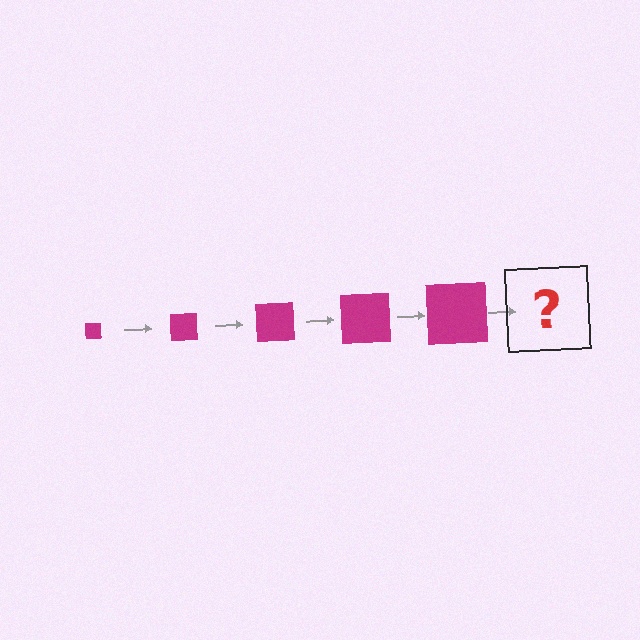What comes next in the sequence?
The next element should be a magenta square, larger than the previous one.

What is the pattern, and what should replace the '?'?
The pattern is that the square gets progressively larger each step. The '?' should be a magenta square, larger than the previous one.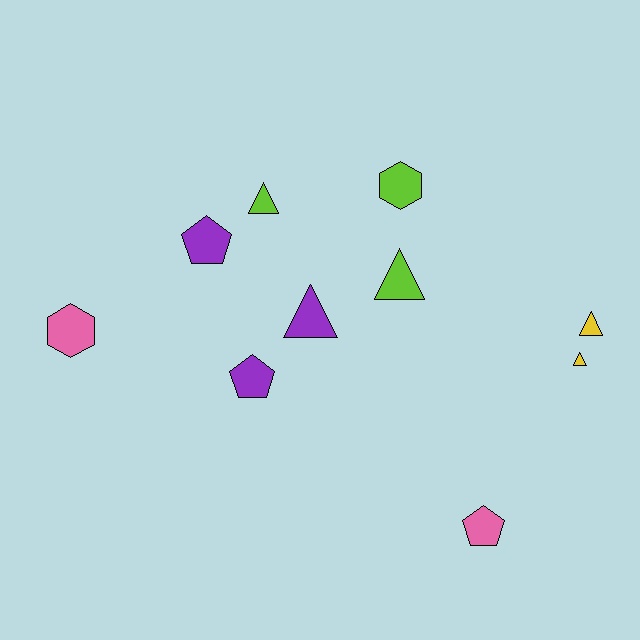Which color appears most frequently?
Purple, with 3 objects.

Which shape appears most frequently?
Triangle, with 5 objects.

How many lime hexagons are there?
There is 1 lime hexagon.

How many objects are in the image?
There are 10 objects.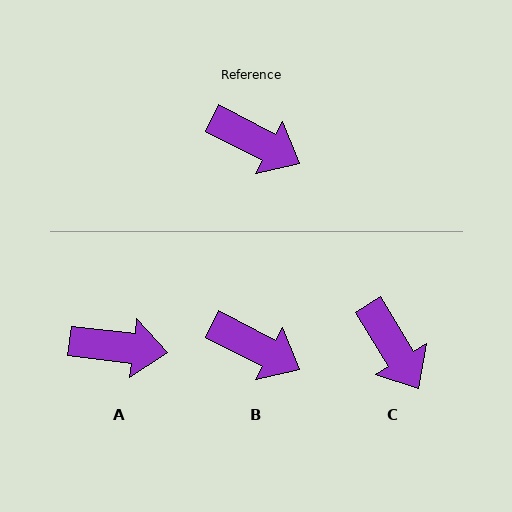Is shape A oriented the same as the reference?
No, it is off by about 21 degrees.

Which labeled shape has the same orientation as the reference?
B.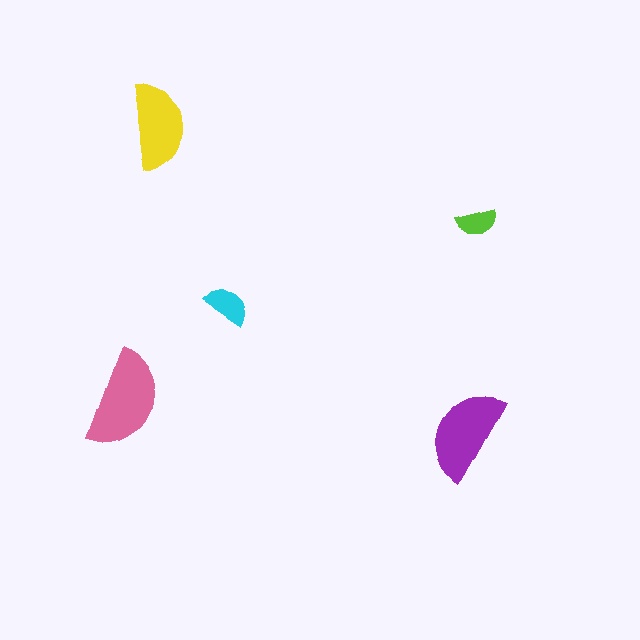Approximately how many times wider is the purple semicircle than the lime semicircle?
About 2.5 times wider.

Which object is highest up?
The yellow semicircle is topmost.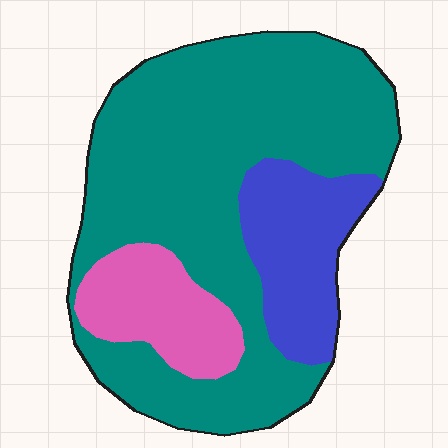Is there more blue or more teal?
Teal.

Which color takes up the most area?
Teal, at roughly 70%.